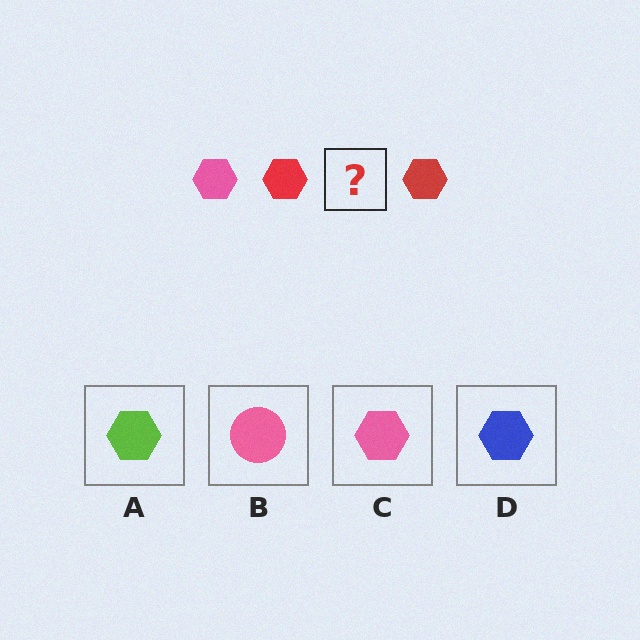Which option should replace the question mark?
Option C.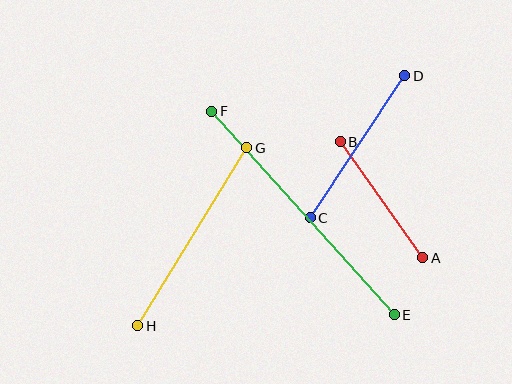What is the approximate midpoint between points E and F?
The midpoint is at approximately (303, 213) pixels.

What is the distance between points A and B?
The distance is approximately 142 pixels.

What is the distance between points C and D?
The distance is approximately 170 pixels.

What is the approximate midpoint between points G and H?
The midpoint is at approximately (193, 237) pixels.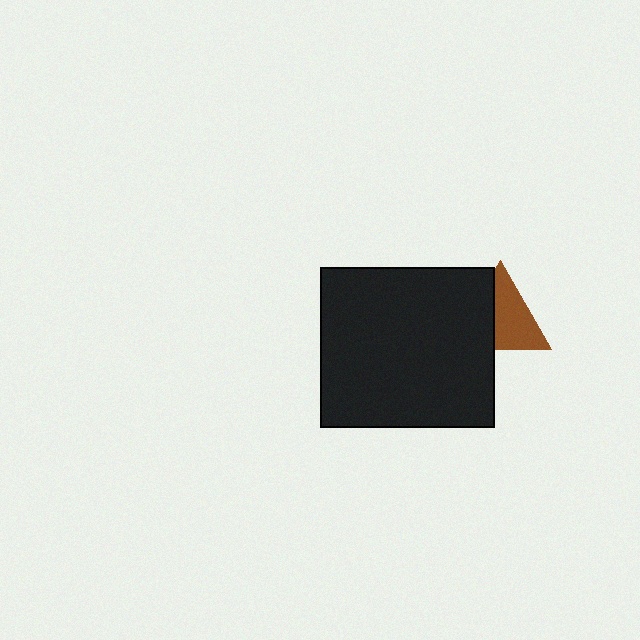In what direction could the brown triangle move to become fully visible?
The brown triangle could move right. That would shift it out from behind the black rectangle entirely.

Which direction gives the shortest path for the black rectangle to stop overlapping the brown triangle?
Moving left gives the shortest separation.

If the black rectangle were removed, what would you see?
You would see the complete brown triangle.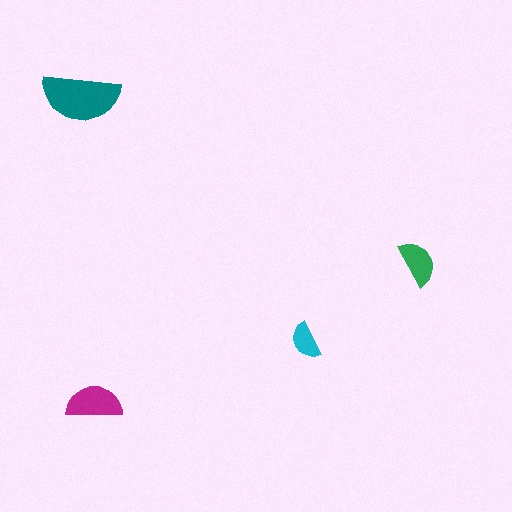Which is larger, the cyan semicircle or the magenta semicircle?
The magenta one.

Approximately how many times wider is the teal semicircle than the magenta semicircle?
About 1.5 times wider.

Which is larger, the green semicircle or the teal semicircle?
The teal one.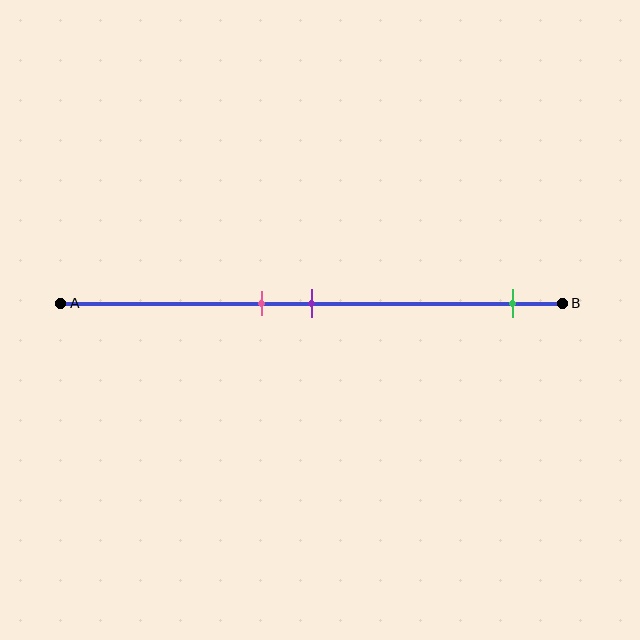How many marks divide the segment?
There are 3 marks dividing the segment.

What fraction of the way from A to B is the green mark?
The green mark is approximately 90% (0.9) of the way from A to B.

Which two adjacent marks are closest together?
The pink and purple marks are the closest adjacent pair.